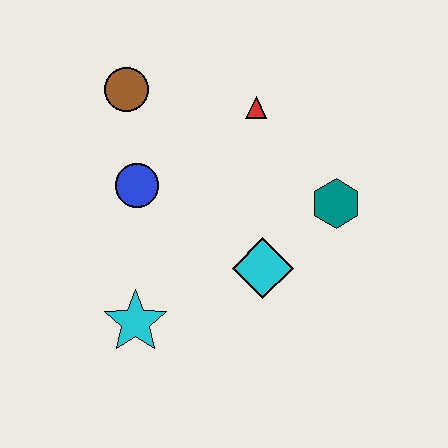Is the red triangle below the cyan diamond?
No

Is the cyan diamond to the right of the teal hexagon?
No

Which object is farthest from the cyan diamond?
The brown circle is farthest from the cyan diamond.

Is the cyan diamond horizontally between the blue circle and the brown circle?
No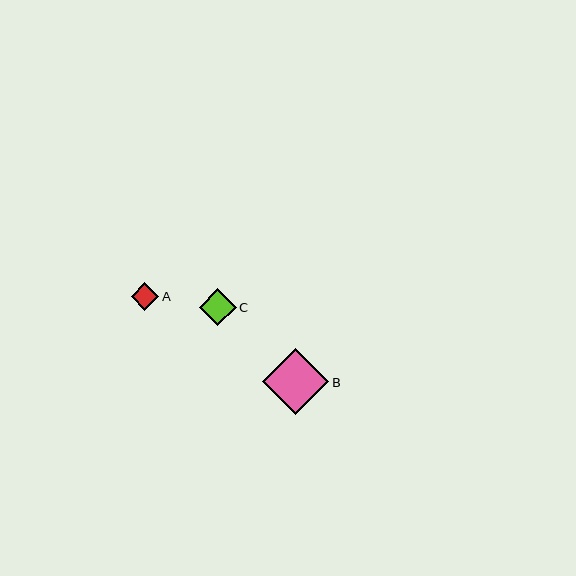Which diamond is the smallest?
Diamond A is the smallest with a size of approximately 27 pixels.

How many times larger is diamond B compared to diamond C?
Diamond B is approximately 1.8 times the size of diamond C.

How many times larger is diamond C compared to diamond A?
Diamond C is approximately 1.3 times the size of diamond A.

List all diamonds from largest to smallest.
From largest to smallest: B, C, A.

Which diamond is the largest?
Diamond B is the largest with a size of approximately 66 pixels.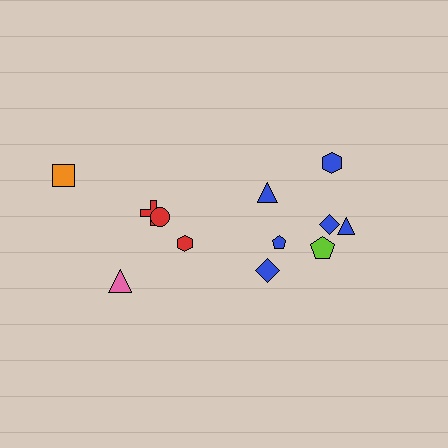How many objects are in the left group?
There are 5 objects.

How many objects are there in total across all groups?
There are 12 objects.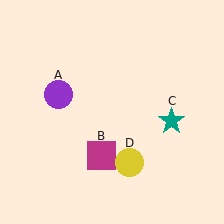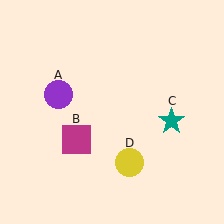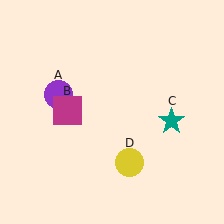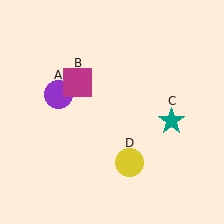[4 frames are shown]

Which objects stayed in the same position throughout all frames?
Purple circle (object A) and teal star (object C) and yellow circle (object D) remained stationary.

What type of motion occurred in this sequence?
The magenta square (object B) rotated clockwise around the center of the scene.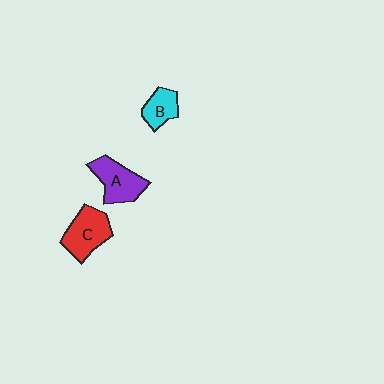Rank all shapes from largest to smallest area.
From largest to smallest: C (red), A (purple), B (cyan).